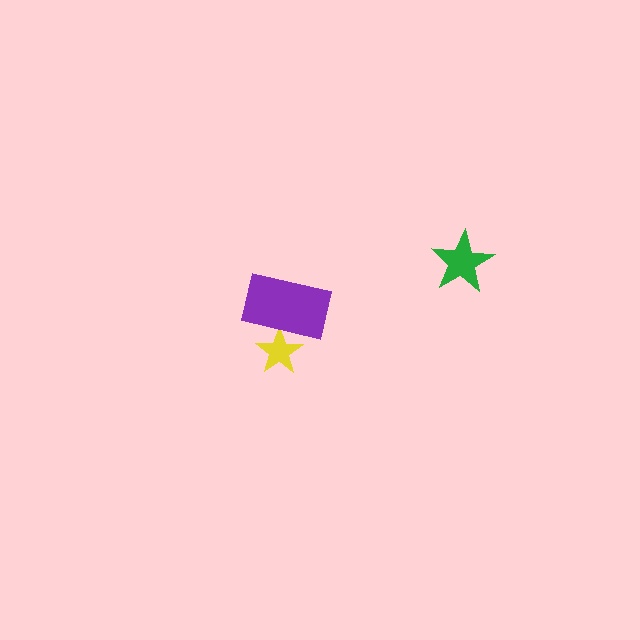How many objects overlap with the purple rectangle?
1 object overlaps with the purple rectangle.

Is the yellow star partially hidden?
Yes, it is partially covered by another shape.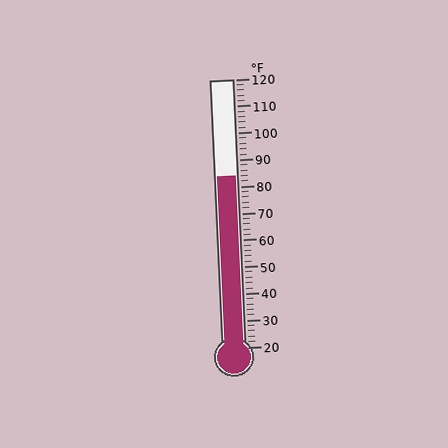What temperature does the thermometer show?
The thermometer shows approximately 84°F.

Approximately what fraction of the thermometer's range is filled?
The thermometer is filled to approximately 65% of its range.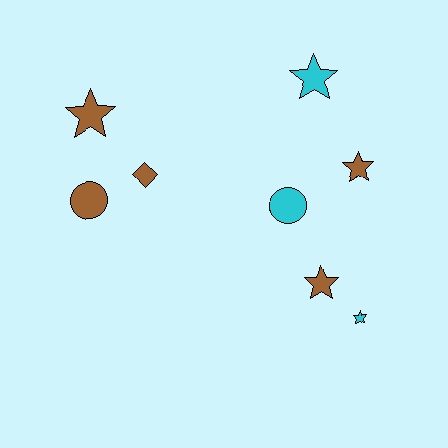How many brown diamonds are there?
There is 1 brown diamond.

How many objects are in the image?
There are 8 objects.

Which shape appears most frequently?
Star, with 5 objects.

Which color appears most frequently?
Brown, with 5 objects.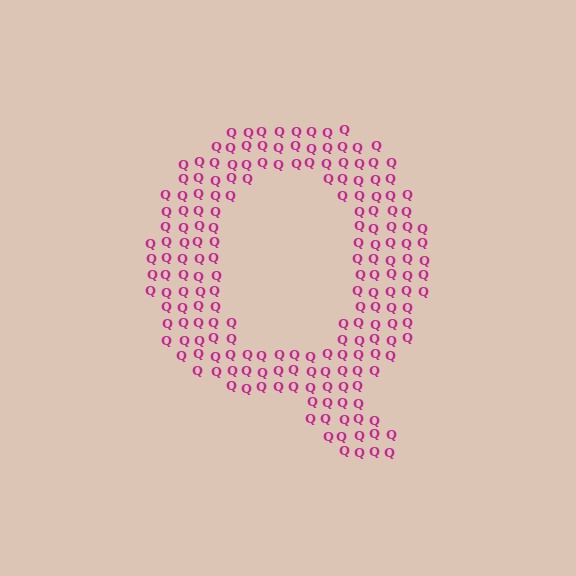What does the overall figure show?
The overall figure shows the letter Q.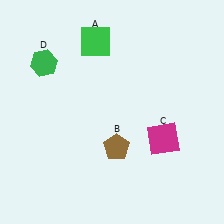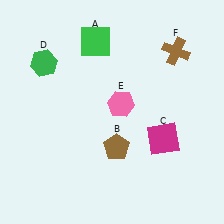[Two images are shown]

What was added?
A pink hexagon (E), a brown cross (F) were added in Image 2.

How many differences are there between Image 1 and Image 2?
There are 2 differences between the two images.